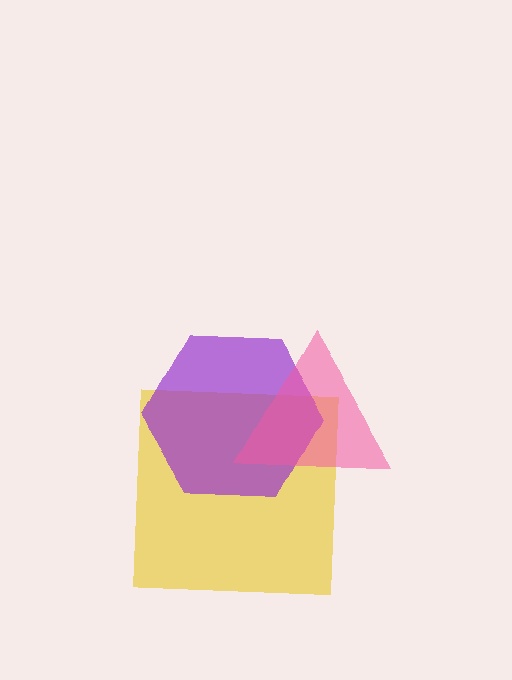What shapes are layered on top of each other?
The layered shapes are: a yellow square, a purple hexagon, a pink triangle.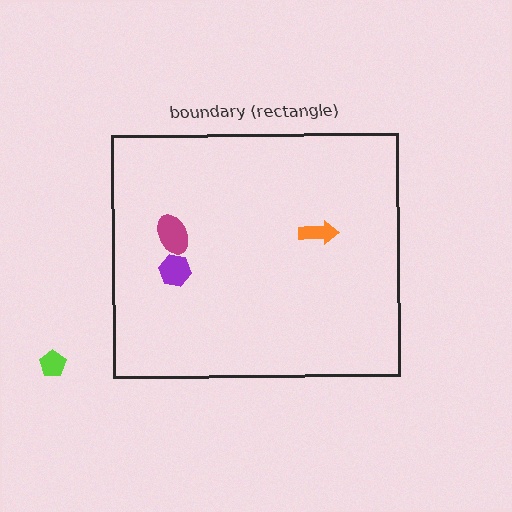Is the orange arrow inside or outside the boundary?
Inside.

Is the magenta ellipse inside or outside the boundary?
Inside.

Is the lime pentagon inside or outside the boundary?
Outside.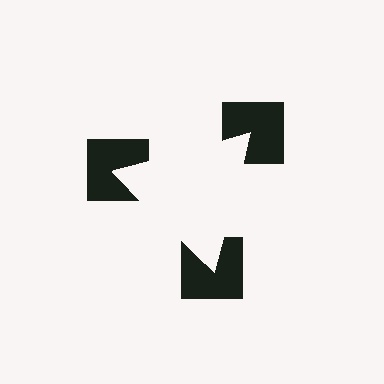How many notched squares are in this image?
There are 3 — one at each vertex of the illusory triangle.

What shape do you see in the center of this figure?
An illusory triangle — its edges are inferred from the aligned wedge cuts in the notched squares, not physically drawn.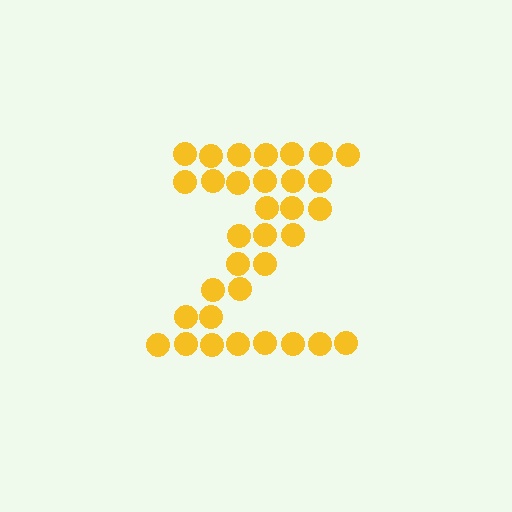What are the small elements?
The small elements are circles.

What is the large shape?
The large shape is the letter Z.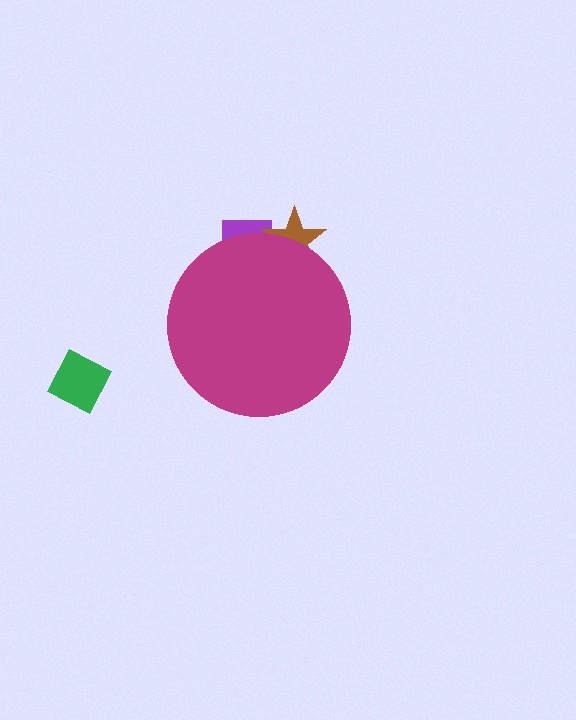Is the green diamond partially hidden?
No, the green diamond is fully visible.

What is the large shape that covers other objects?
A magenta circle.